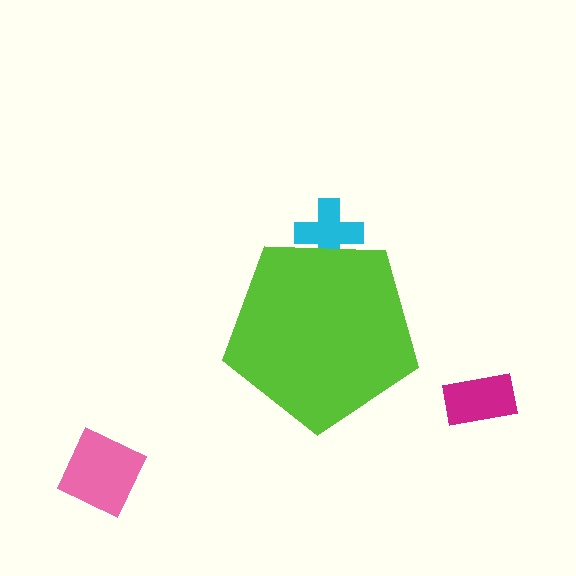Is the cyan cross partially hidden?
Yes, the cyan cross is partially hidden behind the lime pentagon.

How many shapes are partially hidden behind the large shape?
1 shape is partially hidden.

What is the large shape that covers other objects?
A lime pentagon.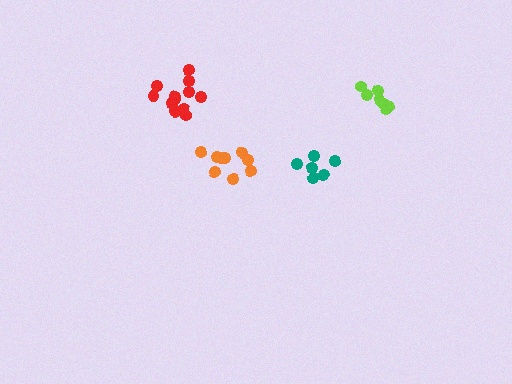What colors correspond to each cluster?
The clusters are colored: red, lime, orange, teal.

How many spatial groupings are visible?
There are 4 spatial groupings.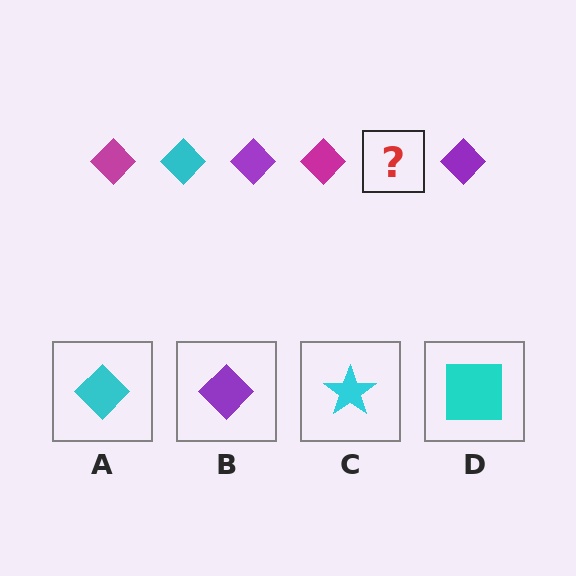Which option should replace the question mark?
Option A.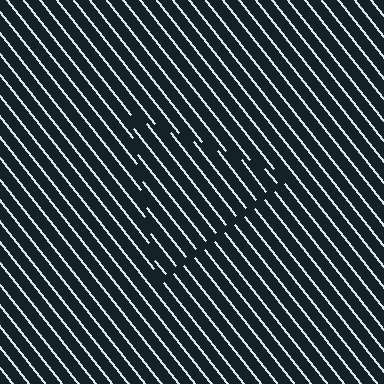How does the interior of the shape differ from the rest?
The interior of the shape contains the same grating, shifted by half a period — the contour is defined by the phase discontinuity where line-ends from the inner and outer gratings abut.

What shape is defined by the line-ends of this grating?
An illusory triangle. The interior of the shape contains the same grating, shifted by half a period — the contour is defined by the phase discontinuity where line-ends from the inner and outer gratings abut.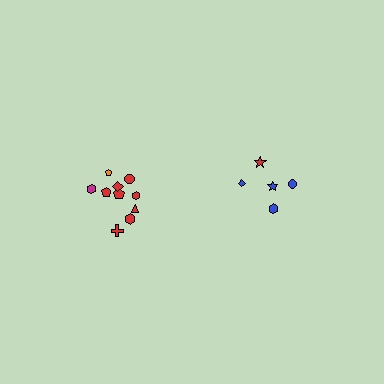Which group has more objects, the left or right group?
The left group.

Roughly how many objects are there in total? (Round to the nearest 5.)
Roughly 15 objects in total.